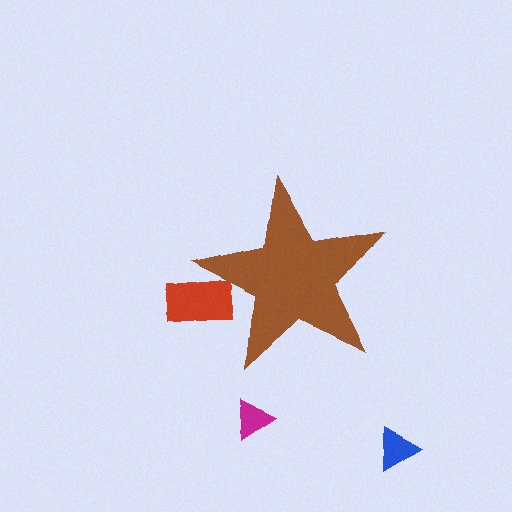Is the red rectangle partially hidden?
Yes, the red rectangle is partially hidden behind the brown star.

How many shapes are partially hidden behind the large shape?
1 shape is partially hidden.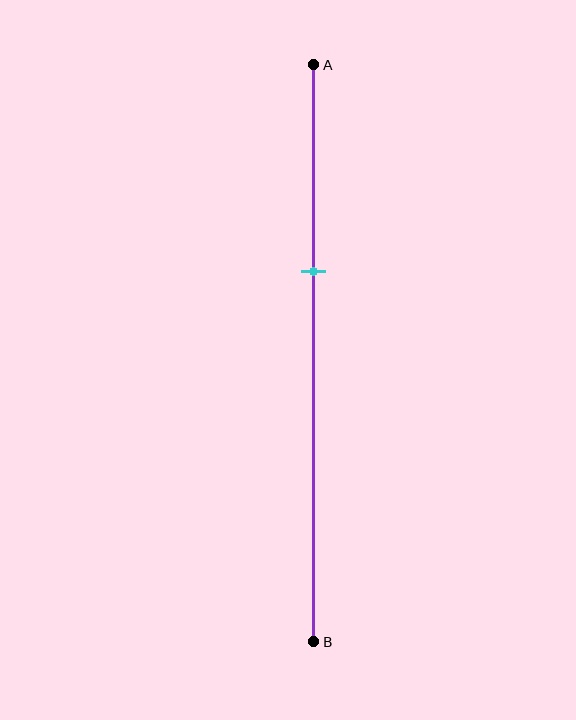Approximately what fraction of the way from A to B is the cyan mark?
The cyan mark is approximately 35% of the way from A to B.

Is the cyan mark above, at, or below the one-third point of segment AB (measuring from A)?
The cyan mark is approximately at the one-third point of segment AB.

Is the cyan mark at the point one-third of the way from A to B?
Yes, the mark is approximately at the one-third point.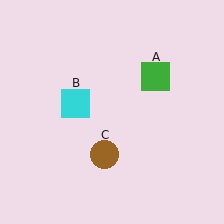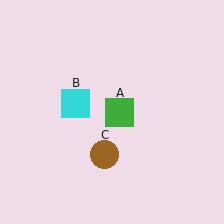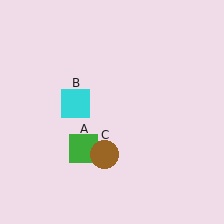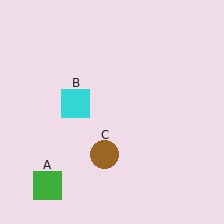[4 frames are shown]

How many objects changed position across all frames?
1 object changed position: green square (object A).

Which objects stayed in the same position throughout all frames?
Cyan square (object B) and brown circle (object C) remained stationary.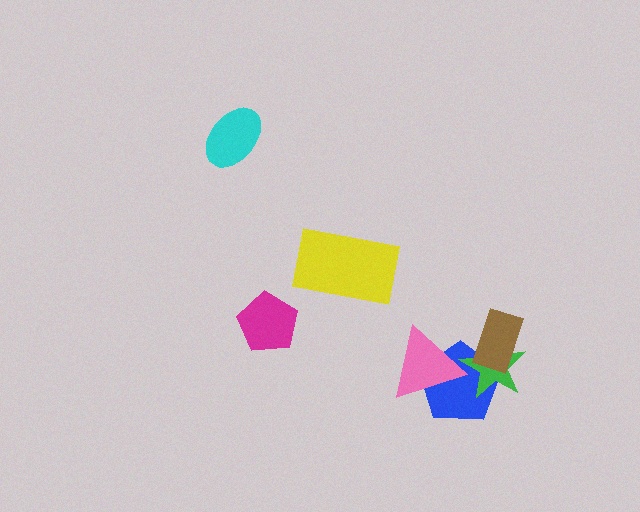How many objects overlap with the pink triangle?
2 objects overlap with the pink triangle.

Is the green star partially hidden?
Yes, it is partially covered by another shape.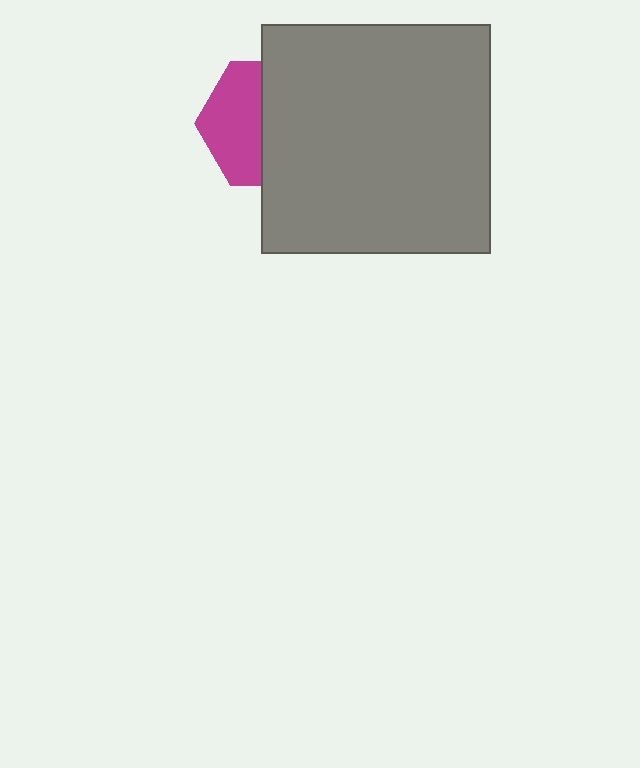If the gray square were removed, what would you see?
You would see the complete magenta hexagon.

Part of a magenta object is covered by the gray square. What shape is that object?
It is a hexagon.